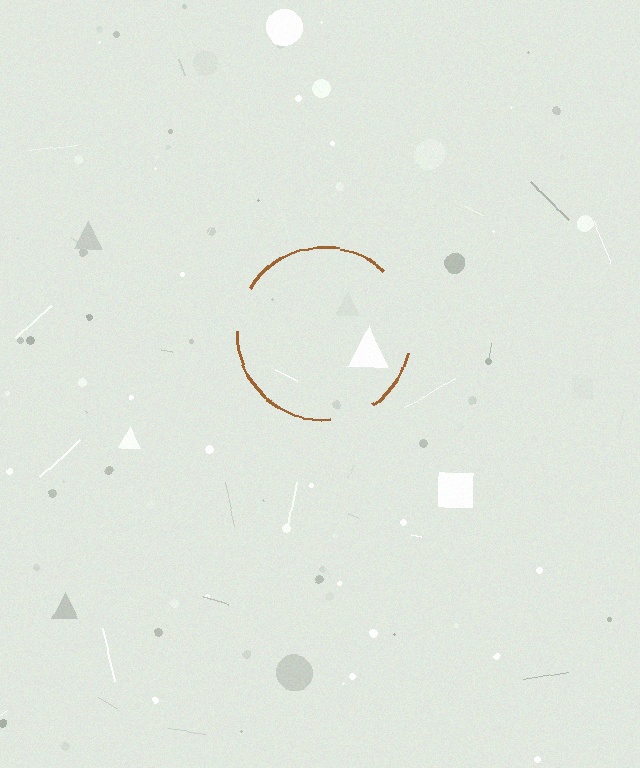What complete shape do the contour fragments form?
The contour fragments form a circle.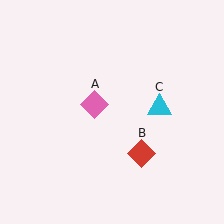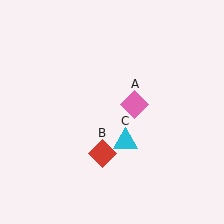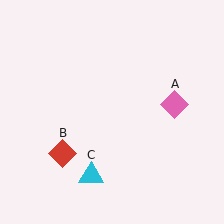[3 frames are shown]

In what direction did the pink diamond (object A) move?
The pink diamond (object A) moved right.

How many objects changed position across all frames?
3 objects changed position: pink diamond (object A), red diamond (object B), cyan triangle (object C).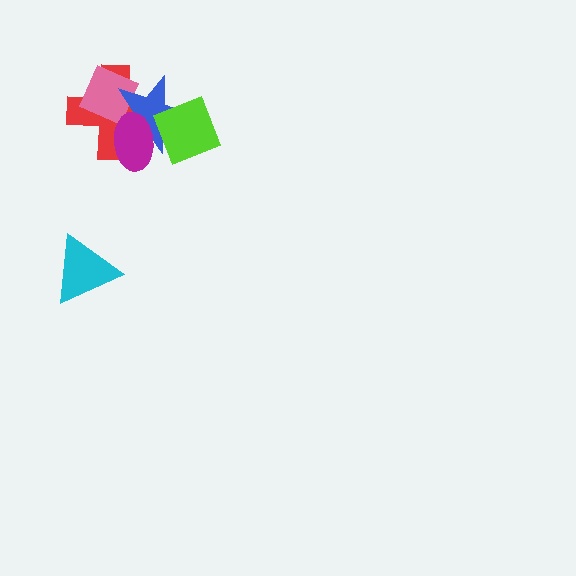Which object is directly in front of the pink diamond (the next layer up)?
The blue star is directly in front of the pink diamond.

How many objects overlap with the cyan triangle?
0 objects overlap with the cyan triangle.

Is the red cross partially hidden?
Yes, it is partially covered by another shape.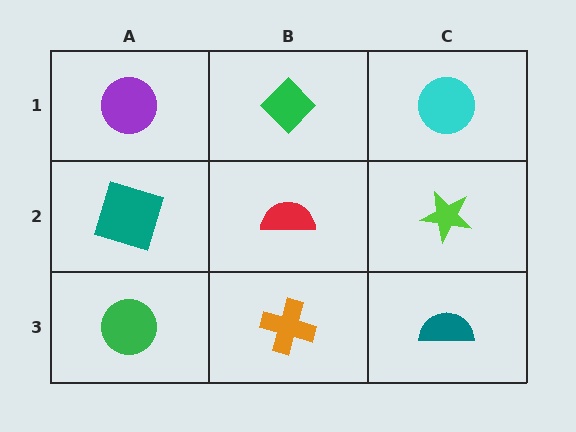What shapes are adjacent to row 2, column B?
A green diamond (row 1, column B), an orange cross (row 3, column B), a teal square (row 2, column A), a lime star (row 2, column C).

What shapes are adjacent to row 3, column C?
A lime star (row 2, column C), an orange cross (row 3, column B).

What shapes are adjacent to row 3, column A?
A teal square (row 2, column A), an orange cross (row 3, column B).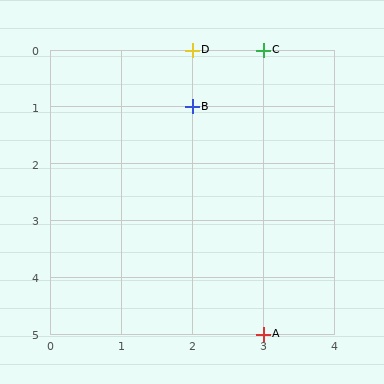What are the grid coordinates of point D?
Point D is at grid coordinates (2, 0).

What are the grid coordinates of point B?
Point B is at grid coordinates (2, 1).